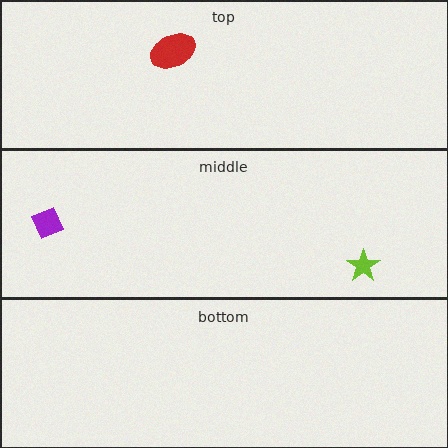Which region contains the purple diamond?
The middle region.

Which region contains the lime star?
The middle region.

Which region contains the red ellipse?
The top region.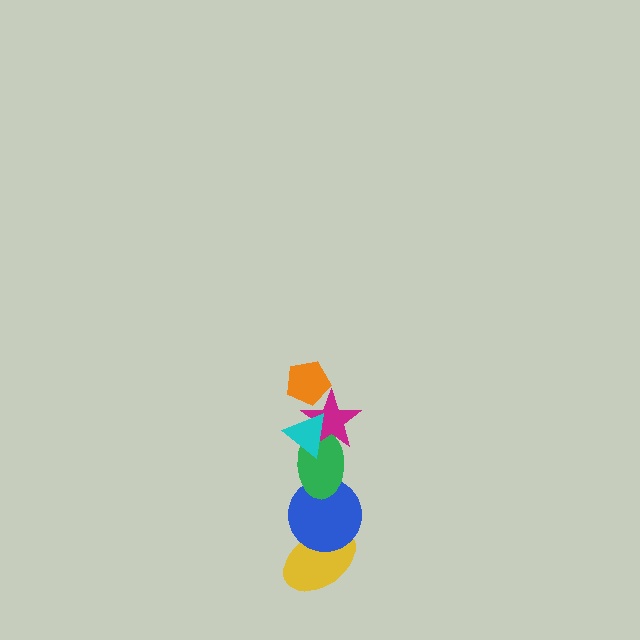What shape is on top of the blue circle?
The green ellipse is on top of the blue circle.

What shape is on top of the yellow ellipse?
The blue circle is on top of the yellow ellipse.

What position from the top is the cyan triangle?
The cyan triangle is 2nd from the top.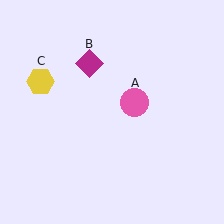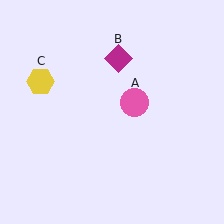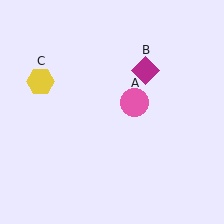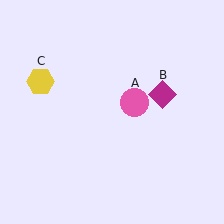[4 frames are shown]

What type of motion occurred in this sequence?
The magenta diamond (object B) rotated clockwise around the center of the scene.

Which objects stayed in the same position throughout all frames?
Pink circle (object A) and yellow hexagon (object C) remained stationary.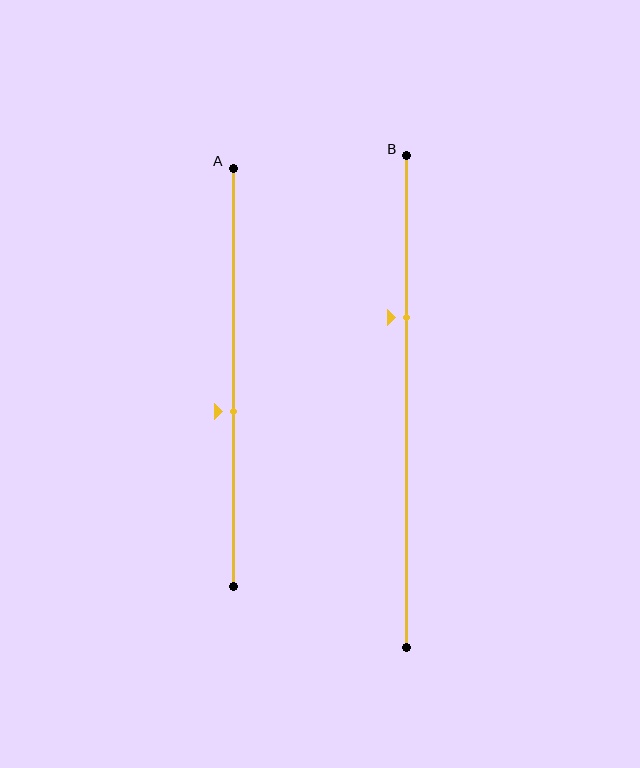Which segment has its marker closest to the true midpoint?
Segment A has its marker closest to the true midpoint.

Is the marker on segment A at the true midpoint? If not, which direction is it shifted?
No, the marker on segment A is shifted downward by about 8% of the segment length.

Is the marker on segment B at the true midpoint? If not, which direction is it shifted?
No, the marker on segment B is shifted upward by about 17% of the segment length.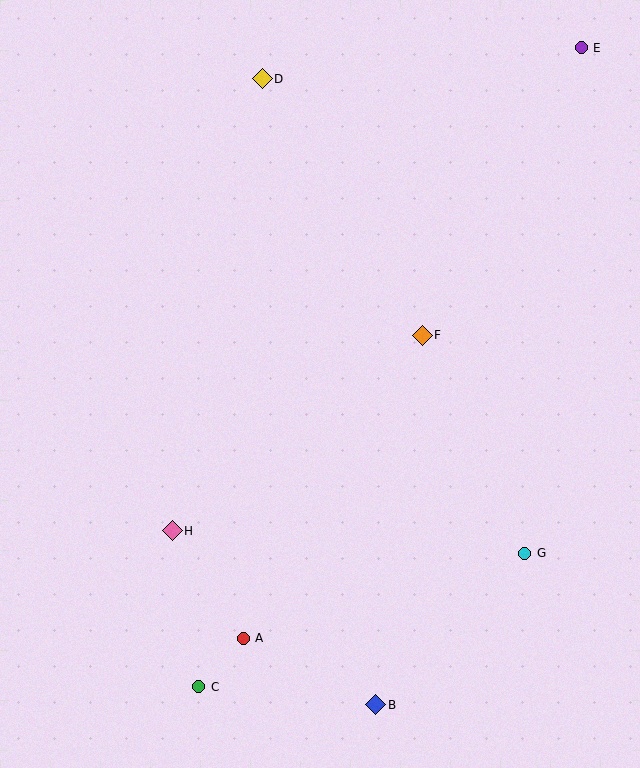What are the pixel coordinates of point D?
Point D is at (262, 79).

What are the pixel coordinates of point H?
Point H is at (172, 531).